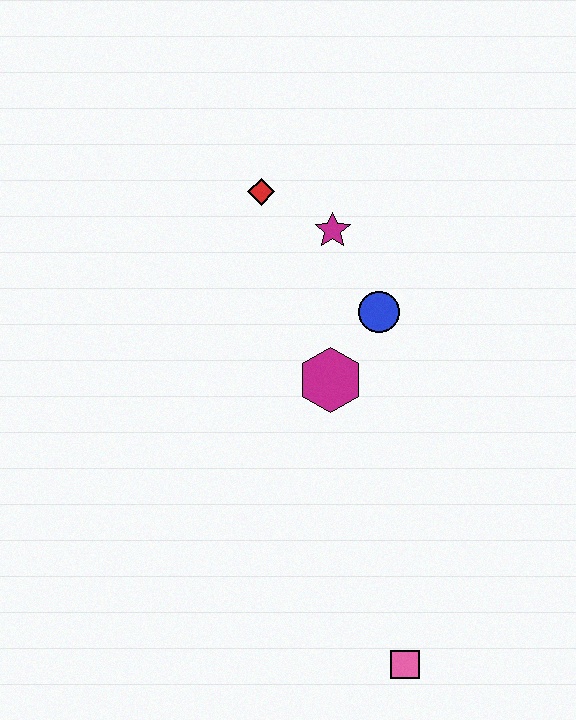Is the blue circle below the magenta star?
Yes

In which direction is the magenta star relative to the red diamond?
The magenta star is to the right of the red diamond.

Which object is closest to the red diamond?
The magenta star is closest to the red diamond.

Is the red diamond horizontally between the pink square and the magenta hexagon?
No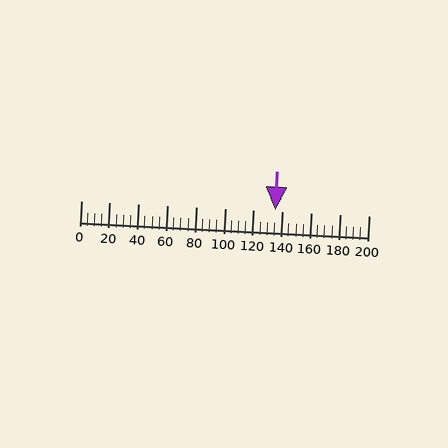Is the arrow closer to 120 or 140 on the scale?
The arrow is closer to 140.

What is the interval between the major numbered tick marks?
The major tick marks are spaced 20 units apart.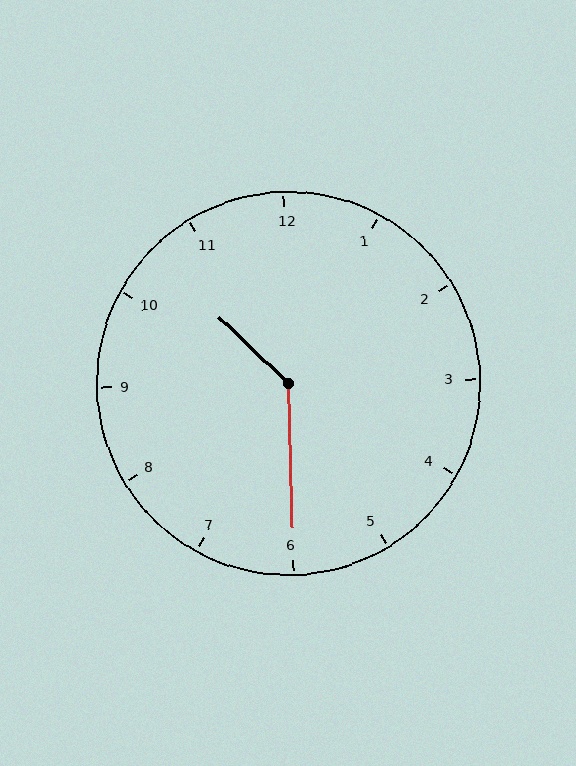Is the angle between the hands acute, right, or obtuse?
It is obtuse.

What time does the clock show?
10:30.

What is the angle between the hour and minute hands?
Approximately 135 degrees.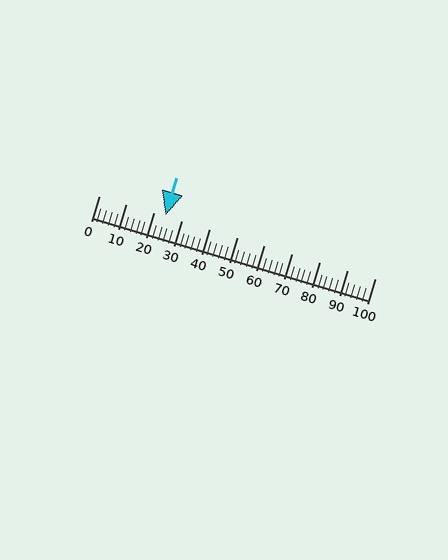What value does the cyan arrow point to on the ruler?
The cyan arrow points to approximately 24.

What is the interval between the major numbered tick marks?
The major tick marks are spaced 10 units apart.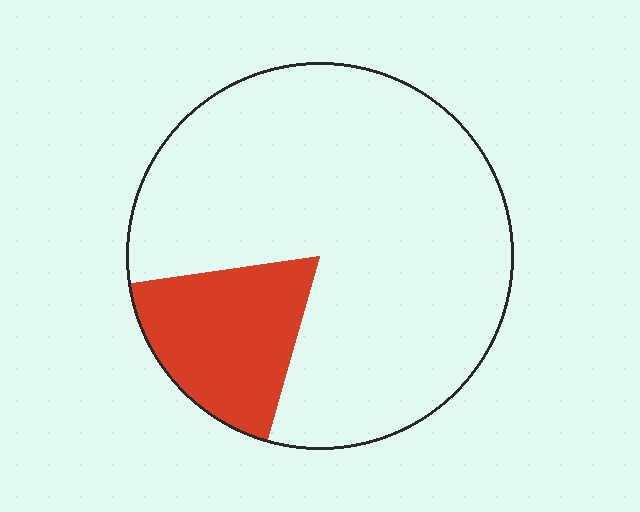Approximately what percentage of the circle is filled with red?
Approximately 20%.